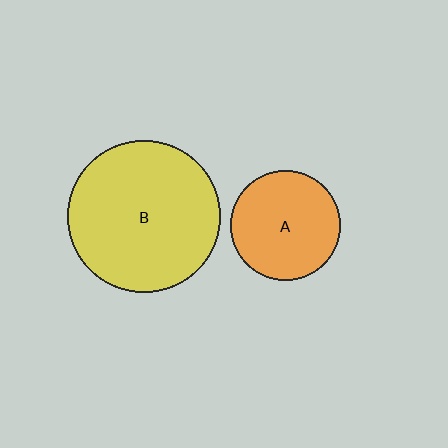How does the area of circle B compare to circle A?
Approximately 1.9 times.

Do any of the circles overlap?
No, none of the circles overlap.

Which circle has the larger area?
Circle B (yellow).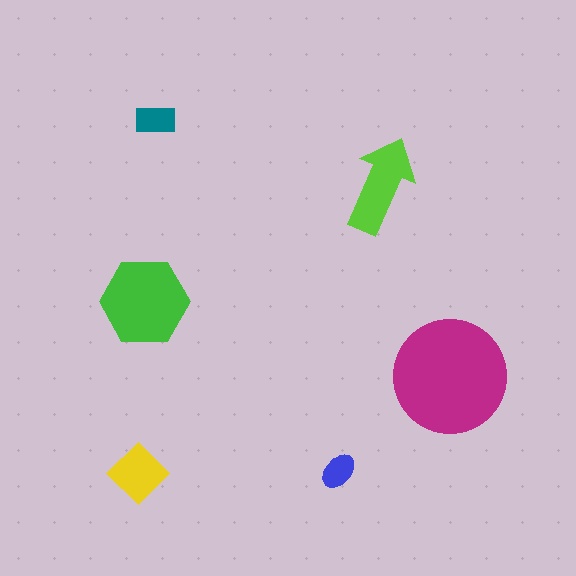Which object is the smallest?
The blue ellipse.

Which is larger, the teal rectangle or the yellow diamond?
The yellow diamond.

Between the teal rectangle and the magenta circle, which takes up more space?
The magenta circle.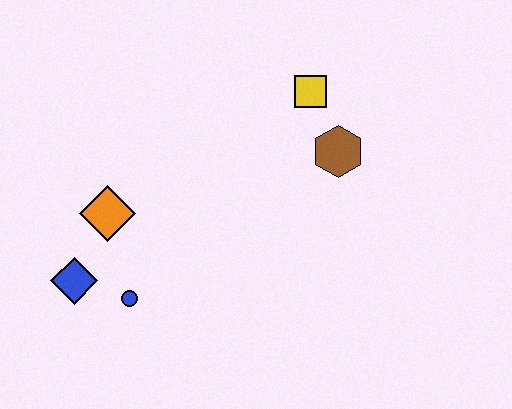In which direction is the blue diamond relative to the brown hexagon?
The blue diamond is to the left of the brown hexagon.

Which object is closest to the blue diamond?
The blue circle is closest to the blue diamond.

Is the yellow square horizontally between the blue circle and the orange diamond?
No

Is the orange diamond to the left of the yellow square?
Yes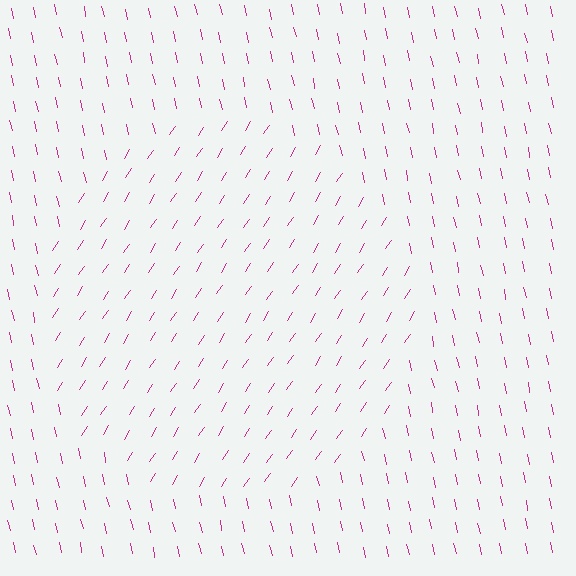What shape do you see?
I see a circle.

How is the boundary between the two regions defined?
The boundary is defined purely by a change in line orientation (approximately 45 degrees difference). All lines are the same color and thickness.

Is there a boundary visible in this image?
Yes, there is a texture boundary formed by a change in line orientation.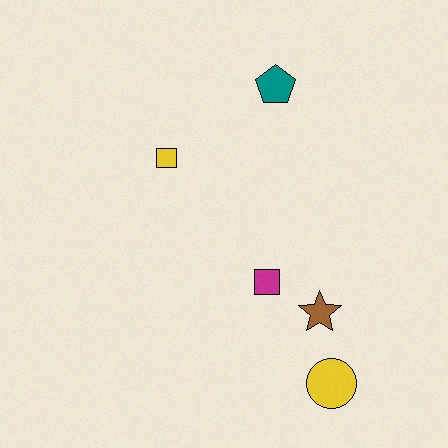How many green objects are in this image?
There are no green objects.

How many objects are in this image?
There are 5 objects.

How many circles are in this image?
There is 1 circle.